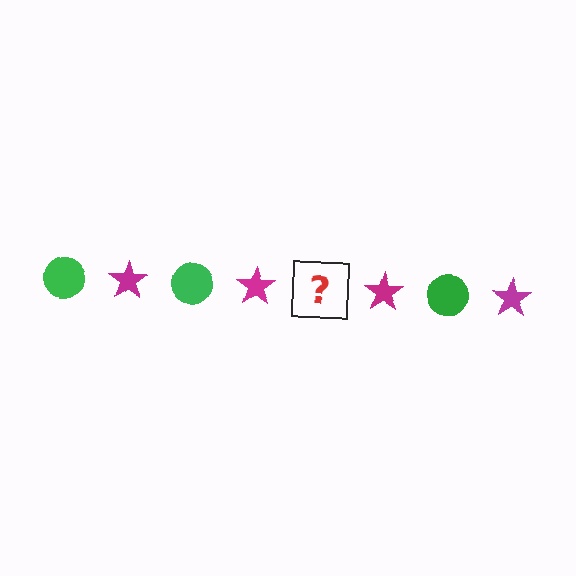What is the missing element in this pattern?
The missing element is a green circle.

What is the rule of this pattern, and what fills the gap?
The rule is that the pattern alternates between green circle and magenta star. The gap should be filled with a green circle.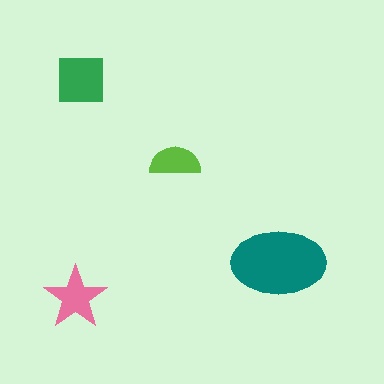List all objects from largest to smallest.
The teal ellipse, the green square, the pink star, the lime semicircle.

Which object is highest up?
The green square is topmost.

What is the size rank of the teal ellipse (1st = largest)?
1st.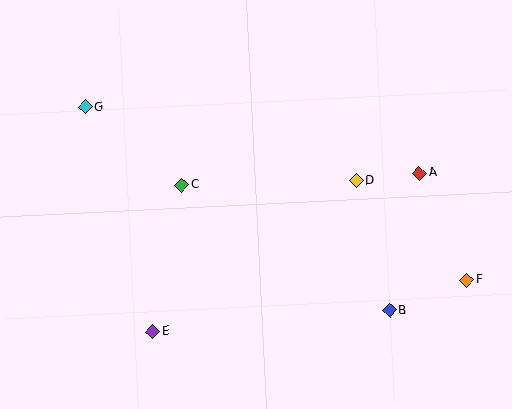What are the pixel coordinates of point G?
Point G is at (85, 107).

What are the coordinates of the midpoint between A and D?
The midpoint between A and D is at (388, 177).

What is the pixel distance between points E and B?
The distance between E and B is 238 pixels.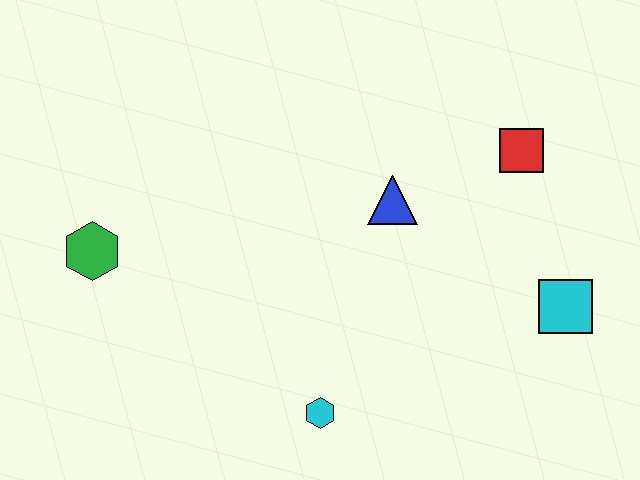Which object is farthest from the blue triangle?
The green hexagon is farthest from the blue triangle.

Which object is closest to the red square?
The blue triangle is closest to the red square.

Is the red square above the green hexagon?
Yes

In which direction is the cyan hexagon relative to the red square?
The cyan hexagon is below the red square.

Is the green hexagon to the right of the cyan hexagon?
No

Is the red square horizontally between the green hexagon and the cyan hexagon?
No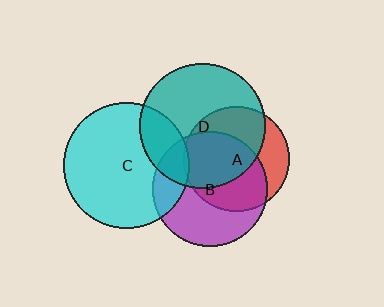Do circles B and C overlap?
Yes.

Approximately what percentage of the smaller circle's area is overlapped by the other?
Approximately 20%.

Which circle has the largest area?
Circle C (cyan).